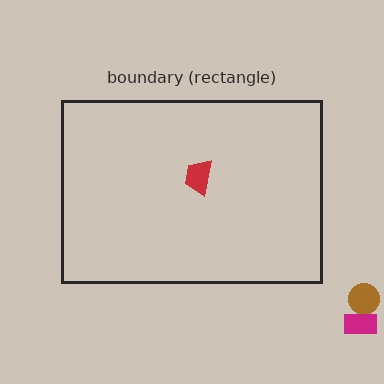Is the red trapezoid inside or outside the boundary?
Inside.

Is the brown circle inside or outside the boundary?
Outside.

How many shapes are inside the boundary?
1 inside, 2 outside.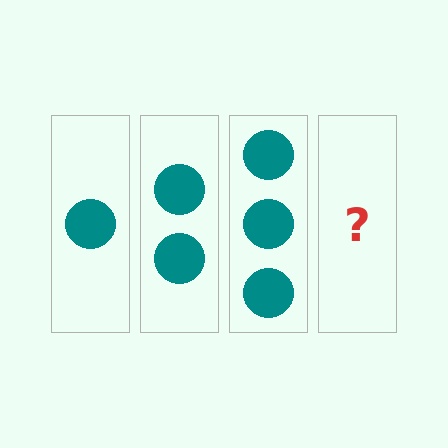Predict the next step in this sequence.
The next step is 4 circles.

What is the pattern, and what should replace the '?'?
The pattern is that each step adds one more circle. The '?' should be 4 circles.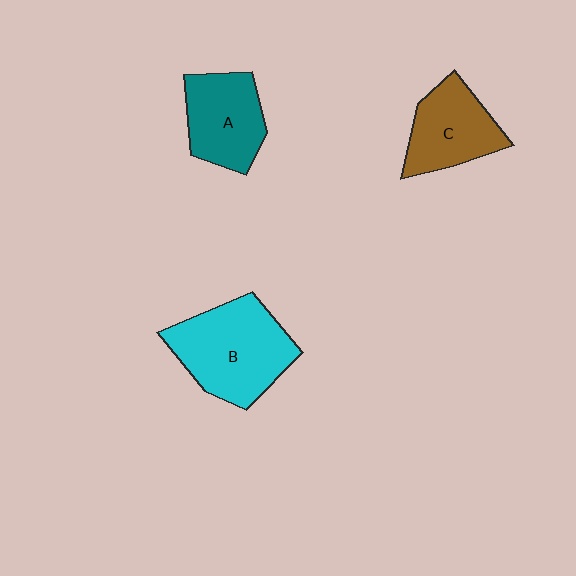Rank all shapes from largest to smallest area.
From largest to smallest: B (cyan), A (teal), C (brown).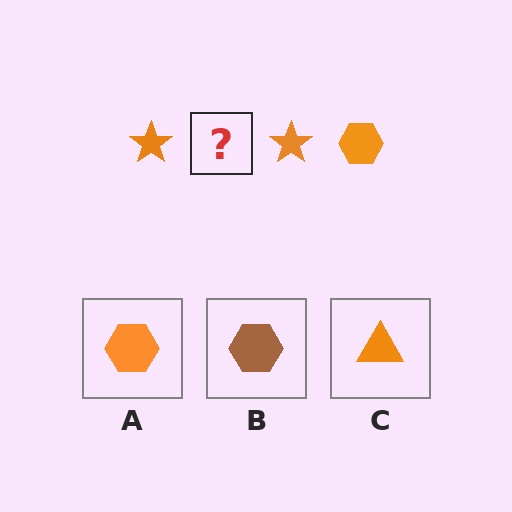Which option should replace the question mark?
Option A.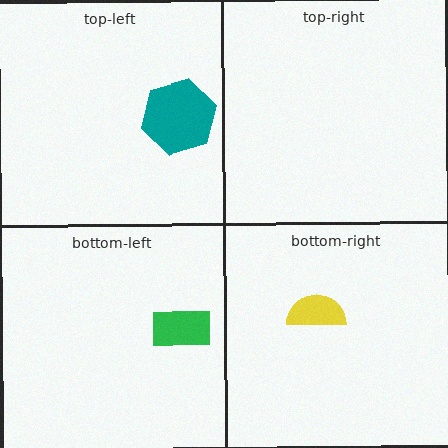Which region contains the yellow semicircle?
The bottom-right region.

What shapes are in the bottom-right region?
The yellow semicircle.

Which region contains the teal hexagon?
The top-left region.